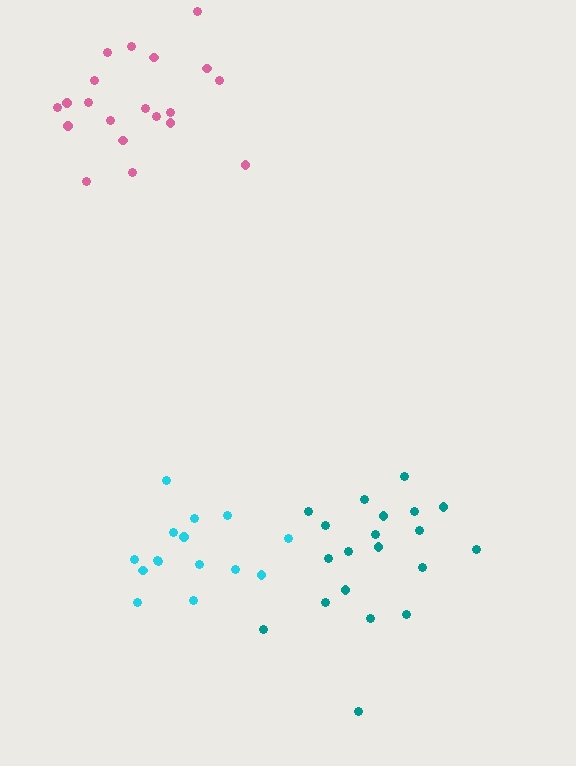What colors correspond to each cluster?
The clusters are colored: pink, cyan, teal.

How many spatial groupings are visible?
There are 3 spatial groupings.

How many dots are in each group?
Group 1: 20 dots, Group 2: 15 dots, Group 3: 20 dots (55 total).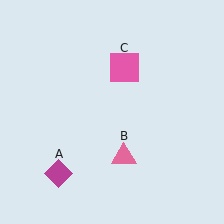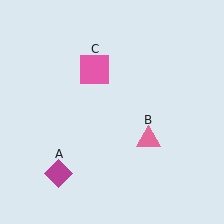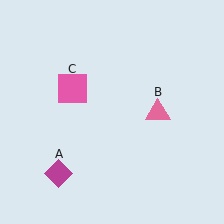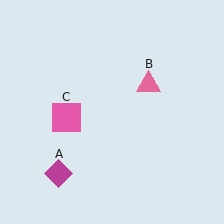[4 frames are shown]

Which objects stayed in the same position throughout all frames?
Magenta diamond (object A) remained stationary.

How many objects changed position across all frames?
2 objects changed position: pink triangle (object B), pink square (object C).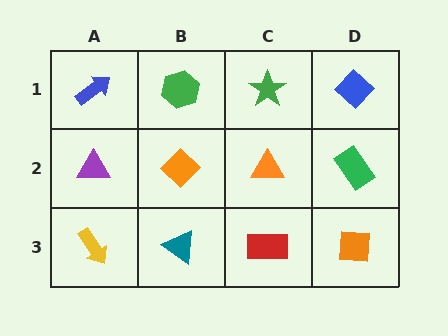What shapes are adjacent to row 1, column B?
An orange diamond (row 2, column B), a blue arrow (row 1, column A), a green star (row 1, column C).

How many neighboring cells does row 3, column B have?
3.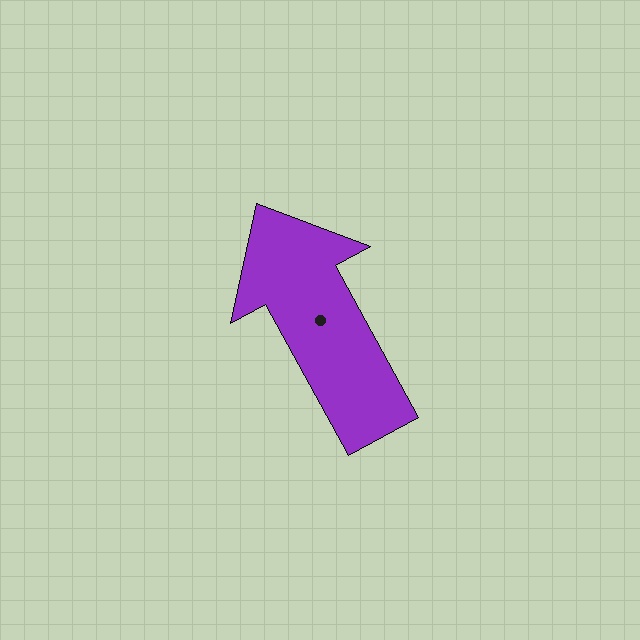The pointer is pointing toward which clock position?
Roughly 11 o'clock.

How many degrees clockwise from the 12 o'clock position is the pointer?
Approximately 331 degrees.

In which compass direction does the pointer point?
Northwest.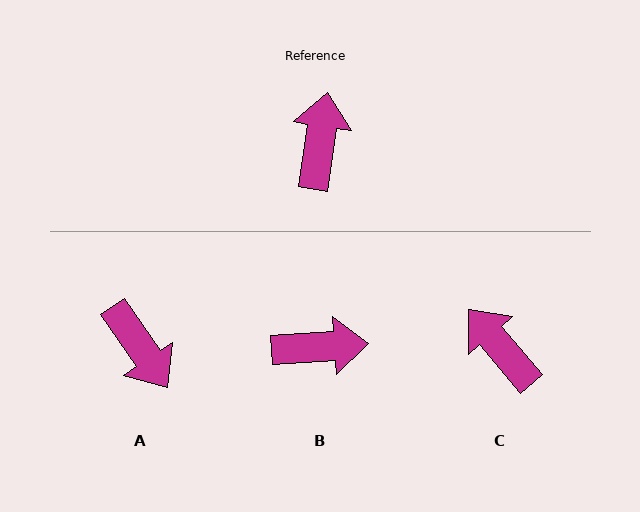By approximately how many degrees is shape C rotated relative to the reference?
Approximately 49 degrees counter-clockwise.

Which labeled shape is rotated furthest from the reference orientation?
A, about 138 degrees away.